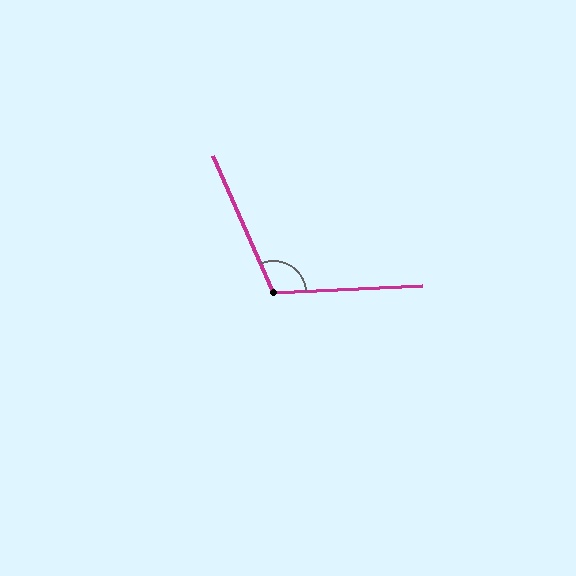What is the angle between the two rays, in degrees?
Approximately 111 degrees.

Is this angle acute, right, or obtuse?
It is obtuse.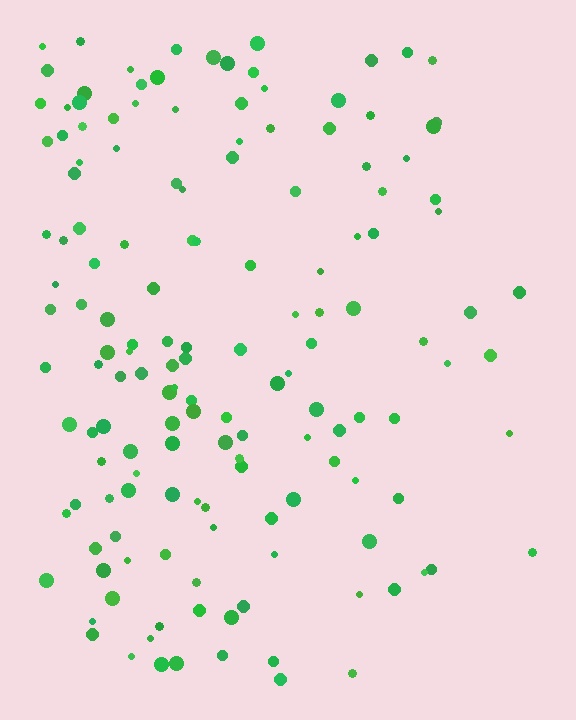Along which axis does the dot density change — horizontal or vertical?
Horizontal.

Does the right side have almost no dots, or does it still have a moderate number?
Still a moderate number, just noticeably fewer than the left.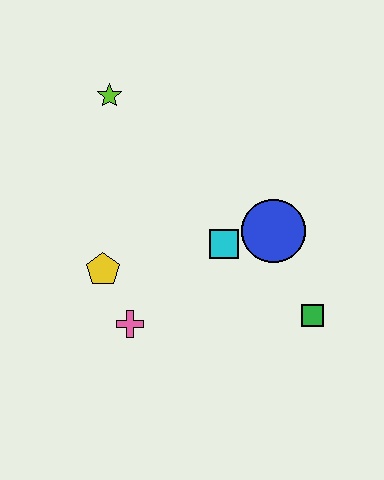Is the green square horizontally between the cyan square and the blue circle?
No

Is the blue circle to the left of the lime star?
No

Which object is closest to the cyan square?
The blue circle is closest to the cyan square.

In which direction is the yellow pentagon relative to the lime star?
The yellow pentagon is below the lime star.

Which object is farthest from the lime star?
The green square is farthest from the lime star.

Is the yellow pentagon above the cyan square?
No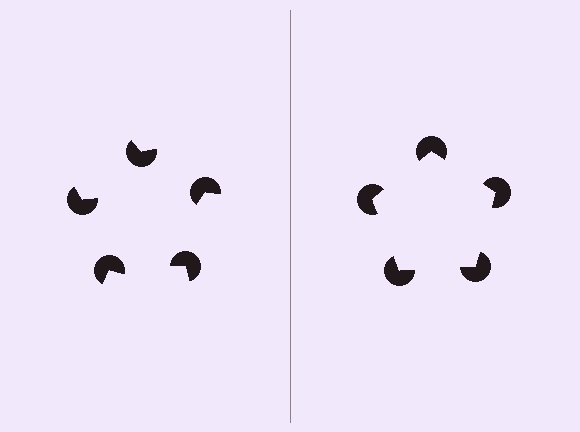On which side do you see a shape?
An illusory pentagon appears on the right side. On the left side the wedge cuts are rotated, so no coherent shape forms.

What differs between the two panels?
The pac-man discs are positioned identically on both sides; only the wedge orientations differ. On the right they align to a pentagon; on the left they are misaligned.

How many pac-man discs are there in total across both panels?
10 — 5 on each side.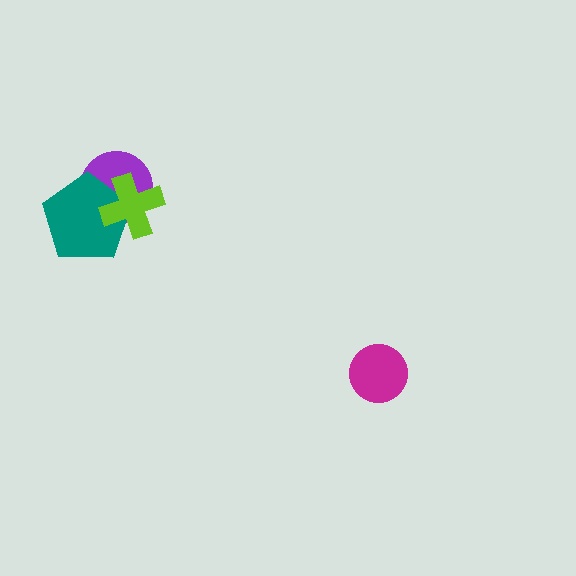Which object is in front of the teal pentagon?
The lime cross is in front of the teal pentagon.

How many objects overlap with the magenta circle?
0 objects overlap with the magenta circle.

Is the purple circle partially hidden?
Yes, it is partially covered by another shape.